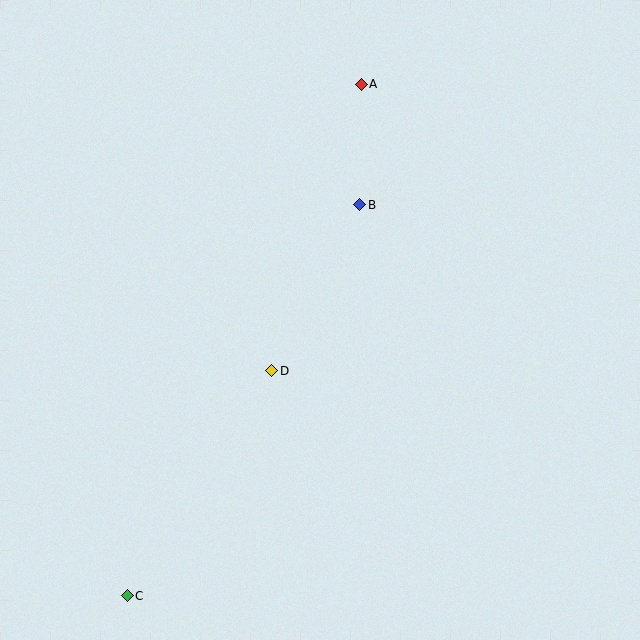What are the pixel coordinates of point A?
Point A is at (361, 84).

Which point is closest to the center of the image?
Point D at (272, 371) is closest to the center.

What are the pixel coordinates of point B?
Point B is at (360, 205).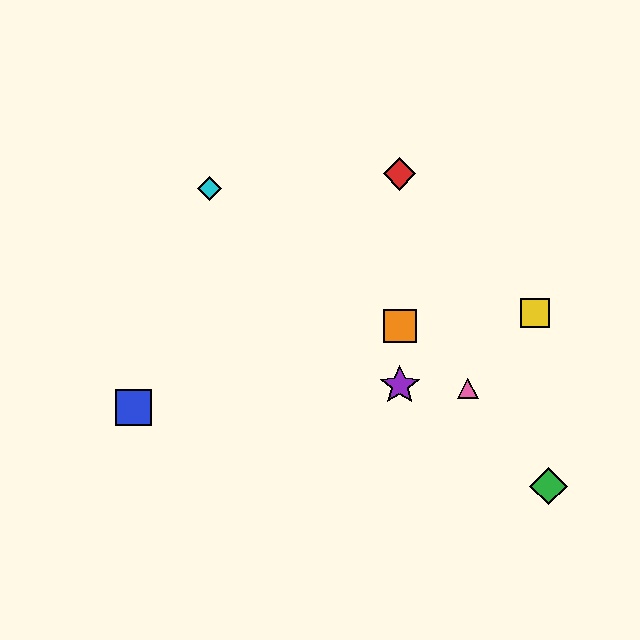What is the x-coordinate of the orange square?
The orange square is at x≈400.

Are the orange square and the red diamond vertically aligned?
Yes, both are at x≈400.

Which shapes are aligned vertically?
The red diamond, the purple star, the orange square are aligned vertically.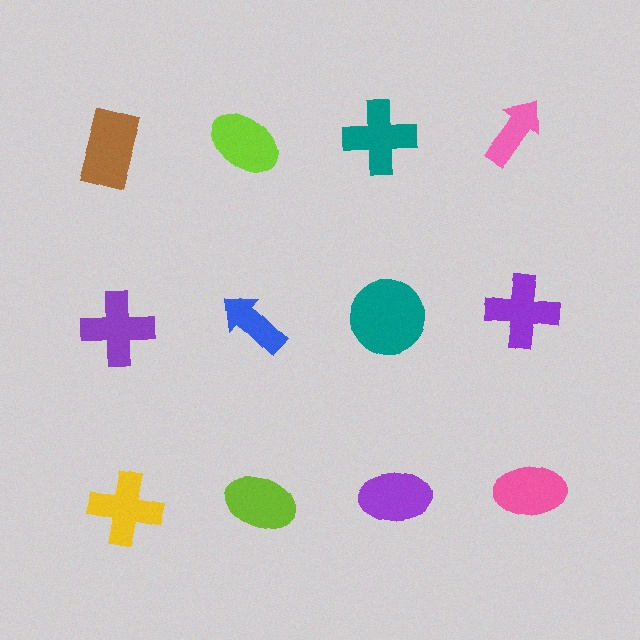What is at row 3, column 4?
A pink ellipse.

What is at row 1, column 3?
A teal cross.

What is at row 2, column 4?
A purple cross.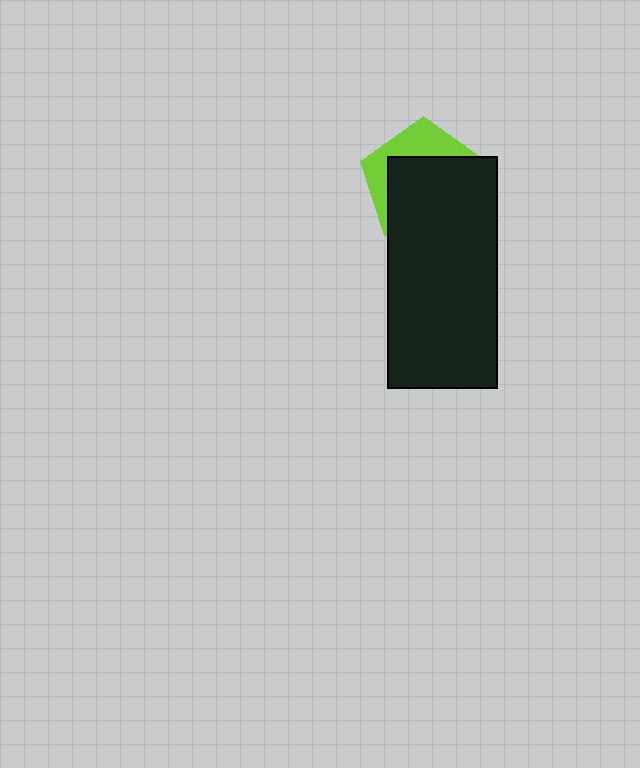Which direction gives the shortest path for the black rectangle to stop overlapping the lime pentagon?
Moving down gives the shortest separation.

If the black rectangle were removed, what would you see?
You would see the complete lime pentagon.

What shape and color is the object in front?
The object in front is a black rectangle.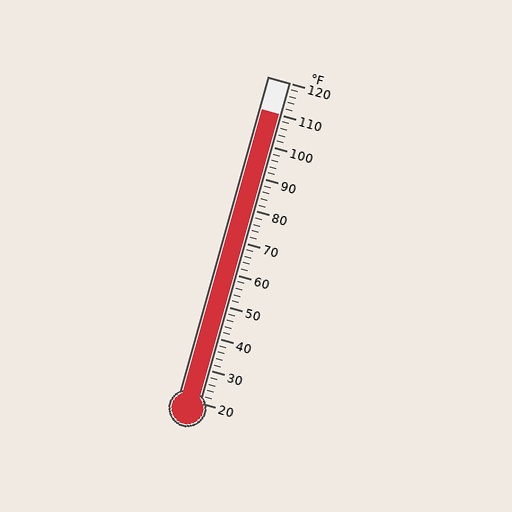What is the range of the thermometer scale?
The thermometer scale ranges from 20°F to 120°F.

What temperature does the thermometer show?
The thermometer shows approximately 110°F.